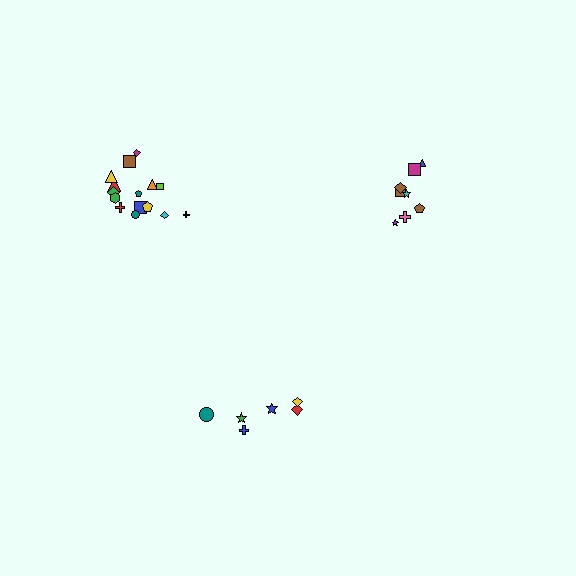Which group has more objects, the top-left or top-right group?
The top-left group.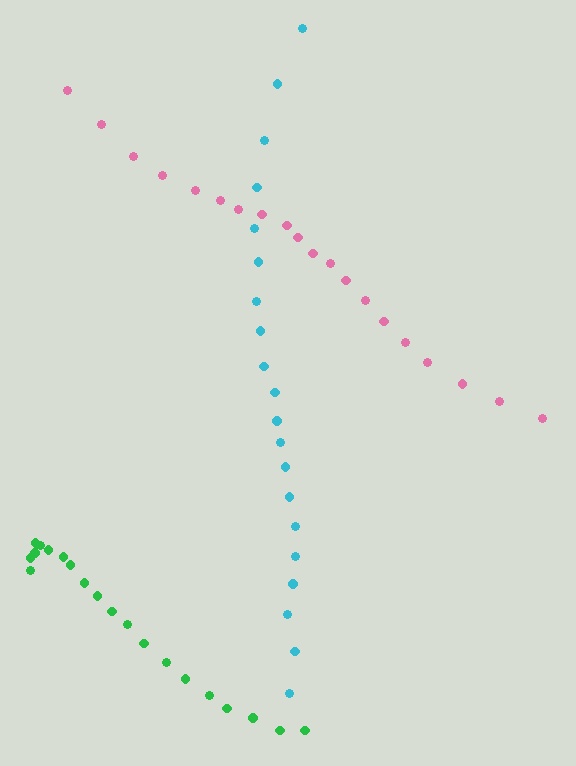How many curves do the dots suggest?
There are 3 distinct paths.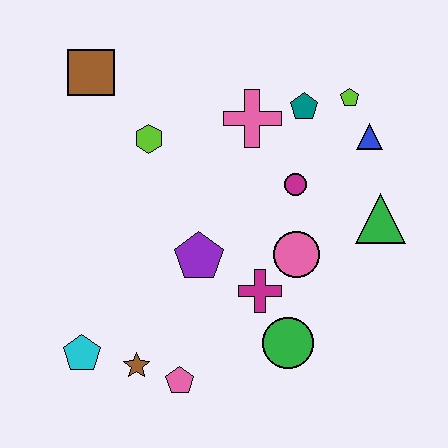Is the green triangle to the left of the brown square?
No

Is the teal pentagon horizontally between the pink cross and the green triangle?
Yes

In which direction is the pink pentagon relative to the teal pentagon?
The pink pentagon is below the teal pentagon.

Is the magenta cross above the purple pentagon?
No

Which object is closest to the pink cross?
The teal pentagon is closest to the pink cross.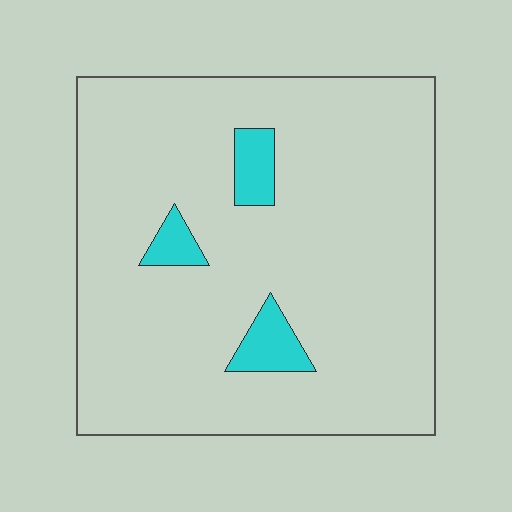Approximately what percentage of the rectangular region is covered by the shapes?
Approximately 5%.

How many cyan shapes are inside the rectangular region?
3.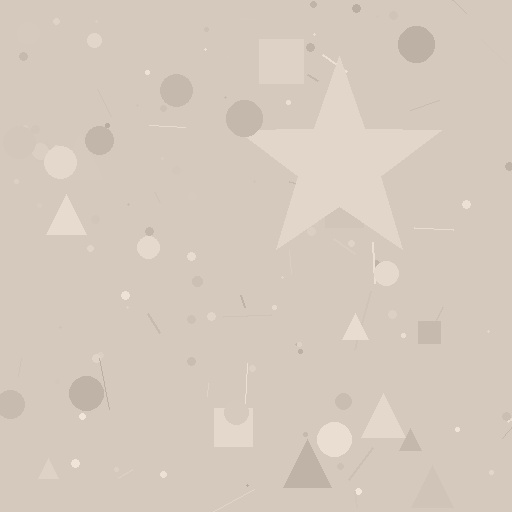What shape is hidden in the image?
A star is hidden in the image.